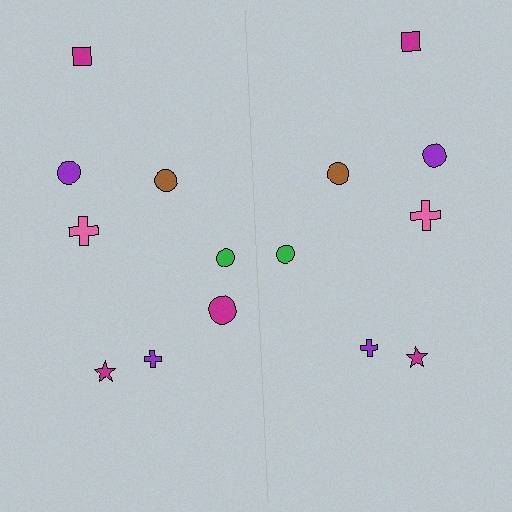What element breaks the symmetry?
A magenta circle is missing from the right side.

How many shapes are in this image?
There are 15 shapes in this image.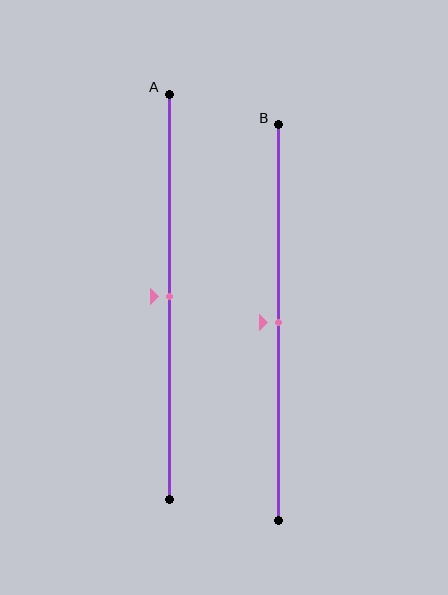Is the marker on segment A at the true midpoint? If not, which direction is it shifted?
Yes, the marker on segment A is at the true midpoint.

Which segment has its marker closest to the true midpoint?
Segment A has its marker closest to the true midpoint.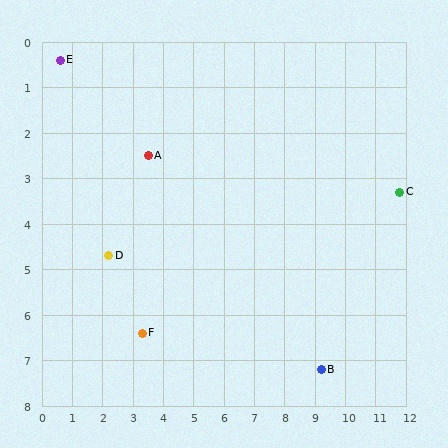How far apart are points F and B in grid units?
Points F and B are about 6.0 grid units apart.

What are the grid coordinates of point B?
Point B is at approximately (9.2, 7.2).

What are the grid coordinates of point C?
Point C is at approximately (11.8, 3.3).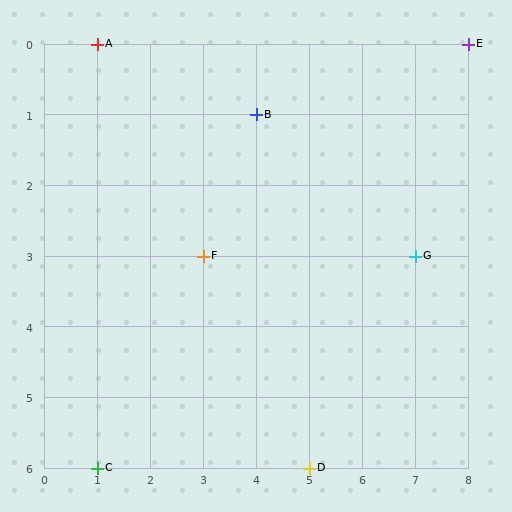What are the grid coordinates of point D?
Point D is at grid coordinates (5, 6).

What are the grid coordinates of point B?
Point B is at grid coordinates (4, 1).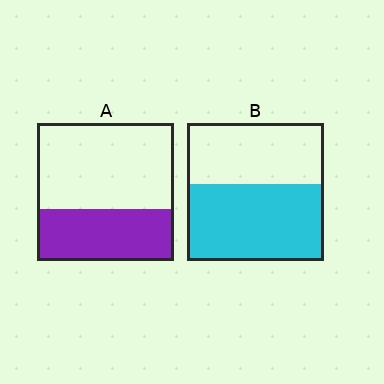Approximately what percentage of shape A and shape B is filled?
A is approximately 40% and B is approximately 55%.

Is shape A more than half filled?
No.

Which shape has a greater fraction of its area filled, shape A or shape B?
Shape B.